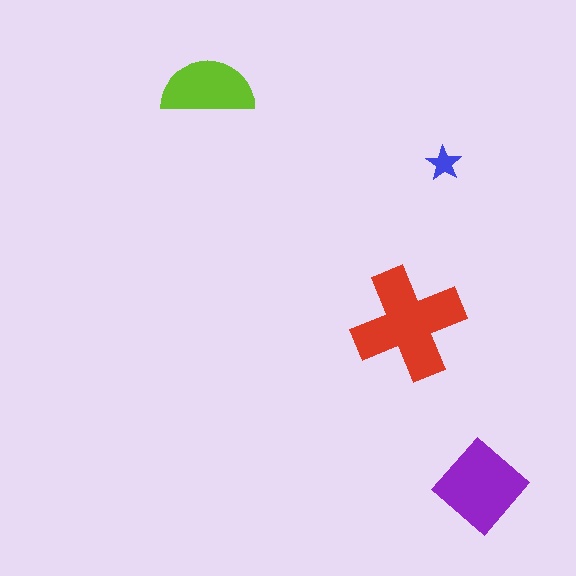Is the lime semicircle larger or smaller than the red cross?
Smaller.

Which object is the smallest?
The blue star.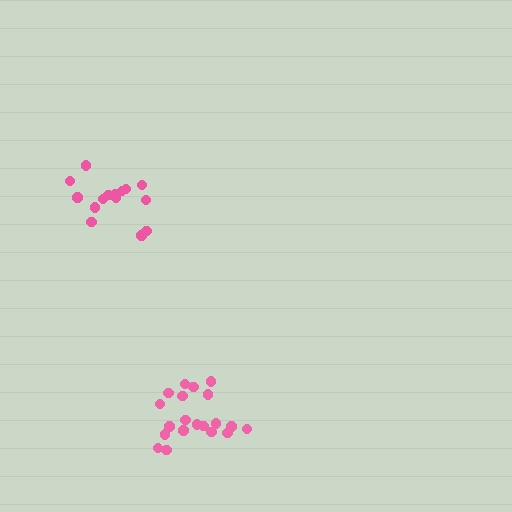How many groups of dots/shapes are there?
There are 2 groups.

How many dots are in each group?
Group 1: 15 dots, Group 2: 20 dots (35 total).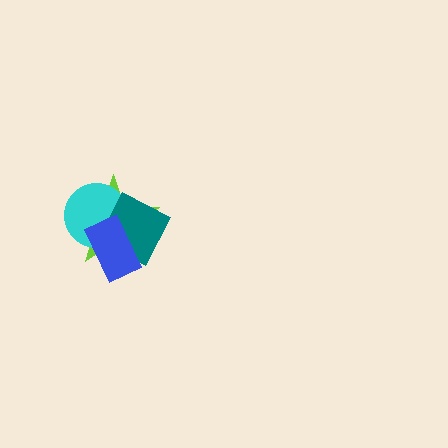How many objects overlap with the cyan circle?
3 objects overlap with the cyan circle.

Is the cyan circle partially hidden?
Yes, it is partially covered by another shape.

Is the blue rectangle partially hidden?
No, no other shape covers it.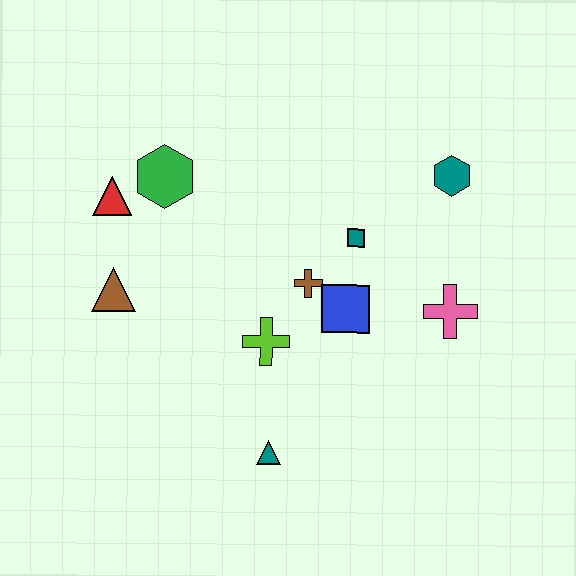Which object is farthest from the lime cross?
The teal hexagon is farthest from the lime cross.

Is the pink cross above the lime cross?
Yes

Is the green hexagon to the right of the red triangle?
Yes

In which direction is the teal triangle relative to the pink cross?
The teal triangle is to the left of the pink cross.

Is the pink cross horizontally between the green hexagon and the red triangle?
No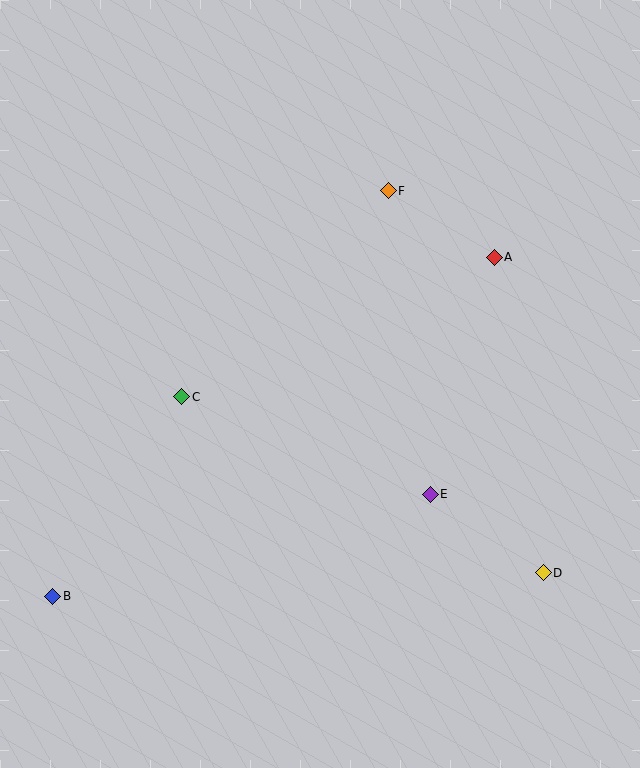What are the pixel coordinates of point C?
Point C is at (182, 397).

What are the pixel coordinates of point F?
Point F is at (388, 191).